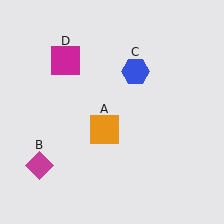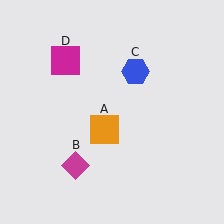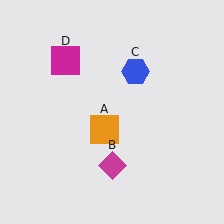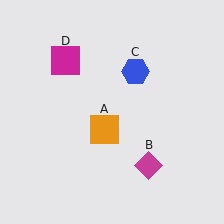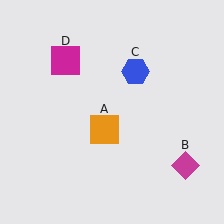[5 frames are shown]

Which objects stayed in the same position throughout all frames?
Orange square (object A) and blue hexagon (object C) and magenta square (object D) remained stationary.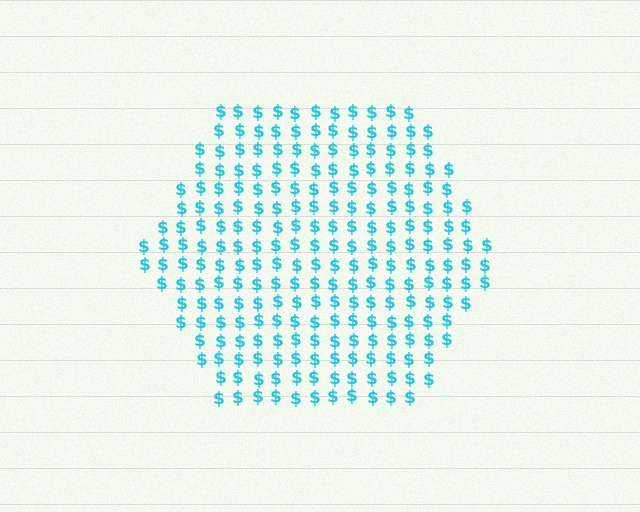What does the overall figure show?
The overall figure shows a hexagon.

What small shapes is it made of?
It is made of small dollar signs.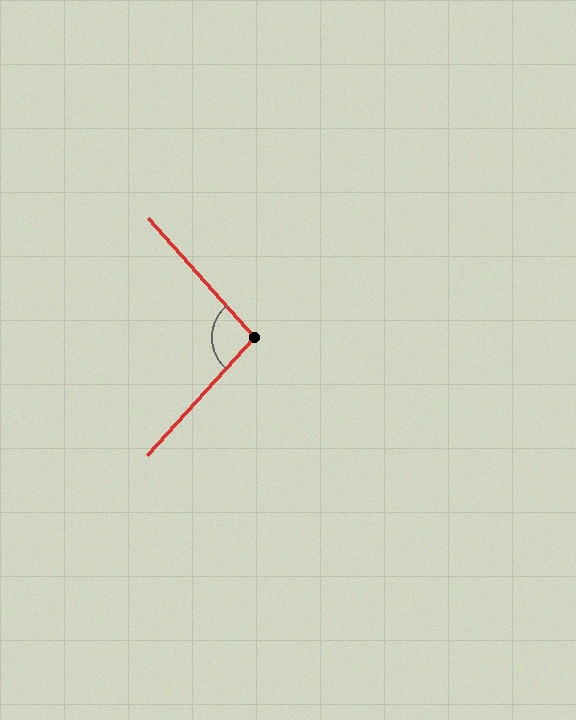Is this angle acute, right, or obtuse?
It is obtuse.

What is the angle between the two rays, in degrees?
Approximately 96 degrees.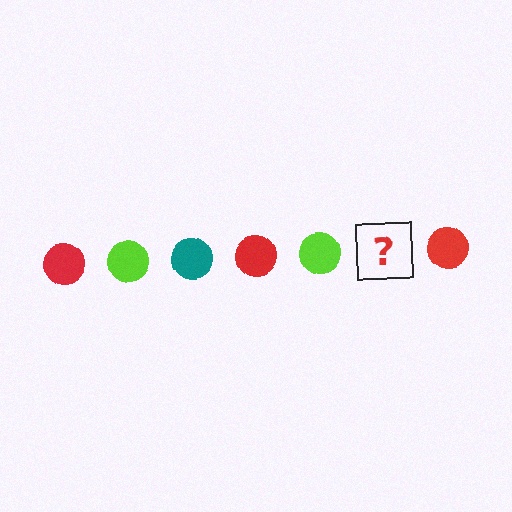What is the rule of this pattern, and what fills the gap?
The rule is that the pattern cycles through red, lime, teal circles. The gap should be filled with a teal circle.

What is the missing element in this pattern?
The missing element is a teal circle.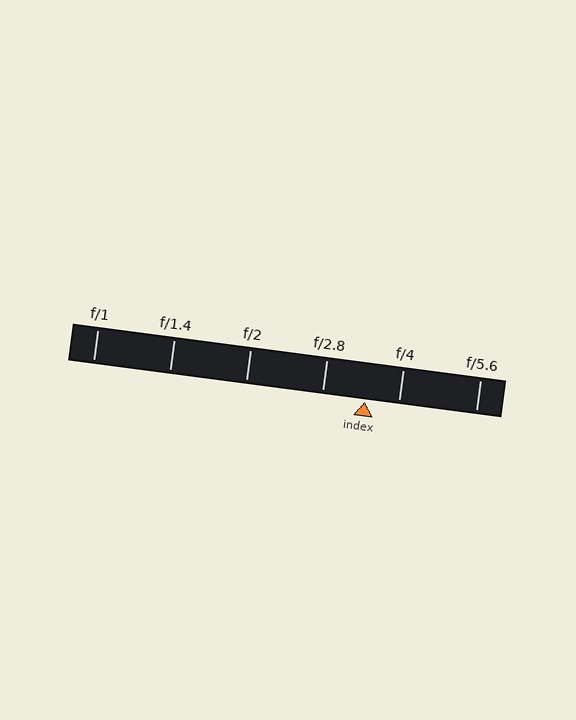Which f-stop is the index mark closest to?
The index mark is closest to f/4.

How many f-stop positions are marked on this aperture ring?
There are 6 f-stop positions marked.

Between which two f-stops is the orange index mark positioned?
The index mark is between f/2.8 and f/4.